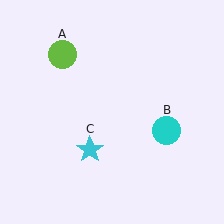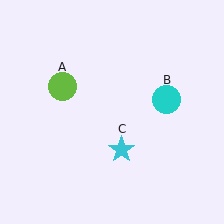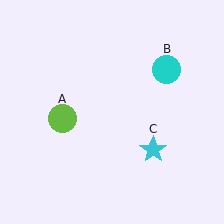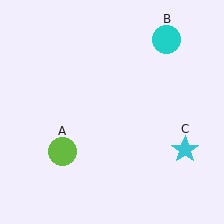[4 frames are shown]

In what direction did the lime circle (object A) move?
The lime circle (object A) moved down.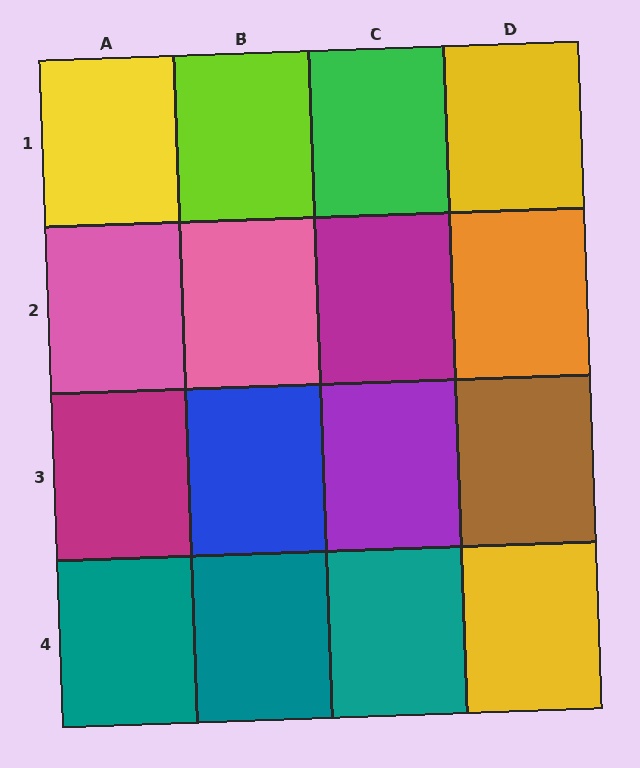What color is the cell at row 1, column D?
Yellow.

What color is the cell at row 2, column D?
Orange.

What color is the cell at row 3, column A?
Magenta.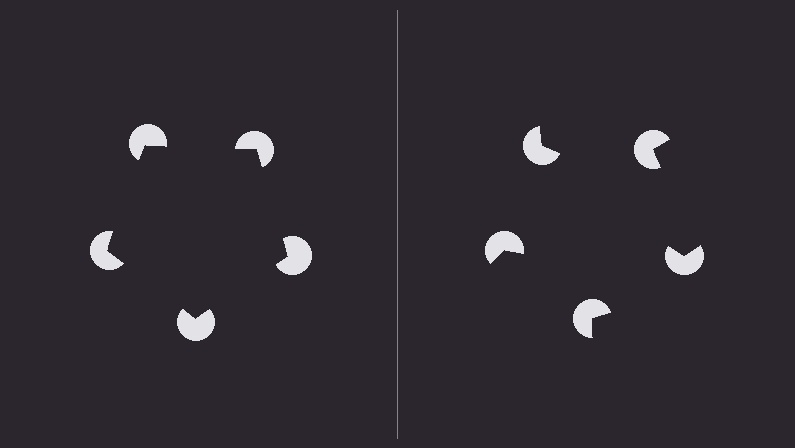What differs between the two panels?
The pac-man discs are positioned identically on both sides; only the wedge orientations differ. On the left they align to a pentagon; on the right they are misaligned.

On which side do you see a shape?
An illusory pentagon appears on the left side. On the right side the wedge cuts are rotated, so no coherent shape forms.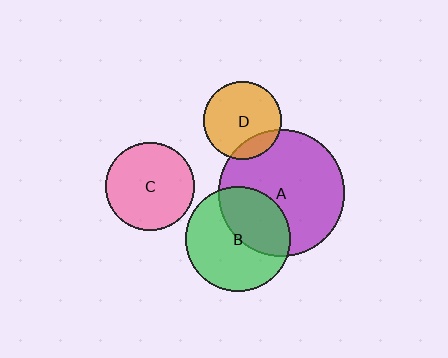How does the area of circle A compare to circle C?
Approximately 2.0 times.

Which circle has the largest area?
Circle A (purple).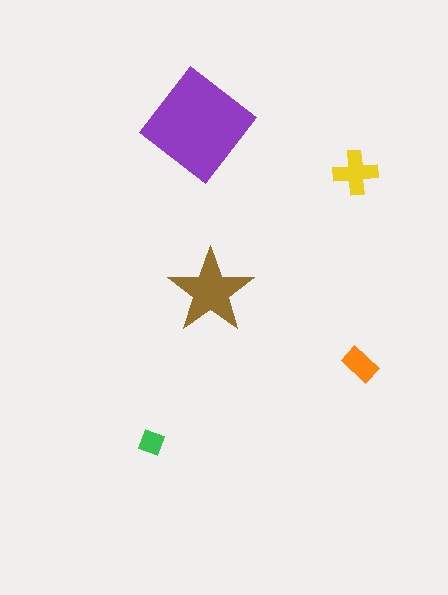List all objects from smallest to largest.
The green diamond, the orange rectangle, the yellow cross, the brown star, the purple diamond.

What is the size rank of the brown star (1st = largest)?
2nd.